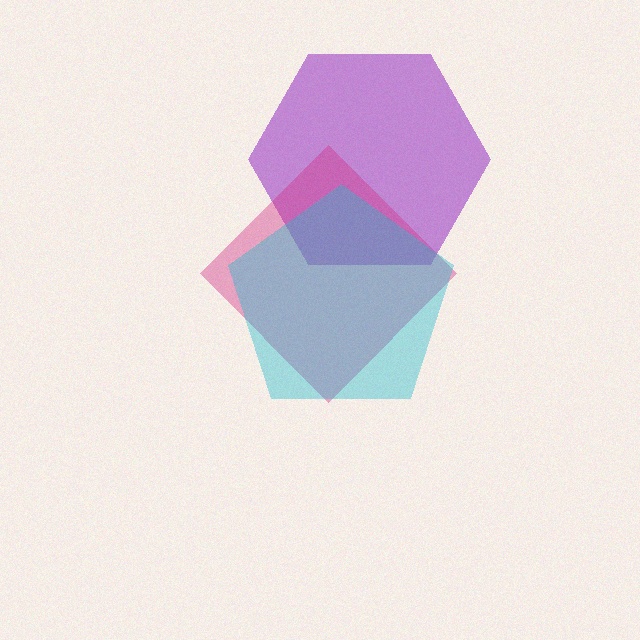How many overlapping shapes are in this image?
There are 3 overlapping shapes in the image.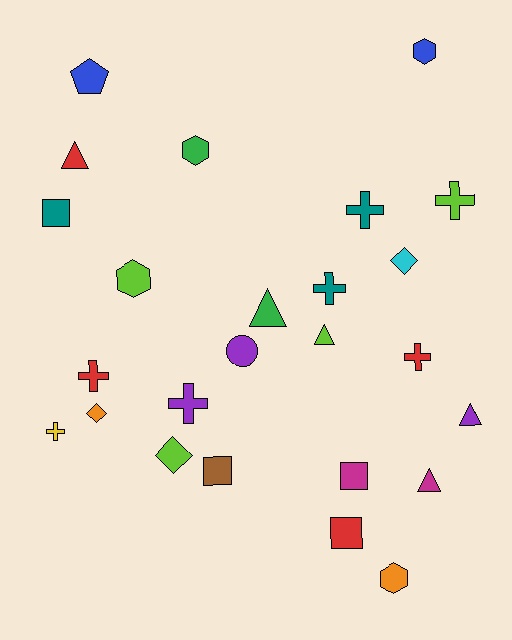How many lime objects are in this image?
There are 4 lime objects.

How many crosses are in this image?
There are 7 crosses.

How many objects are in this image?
There are 25 objects.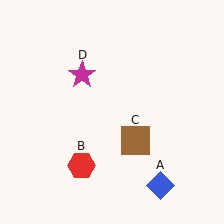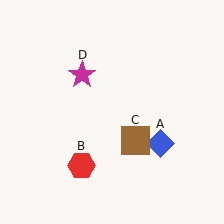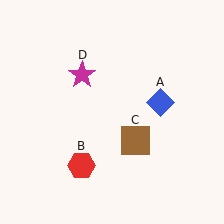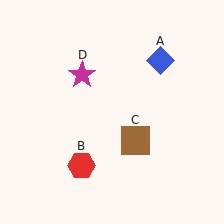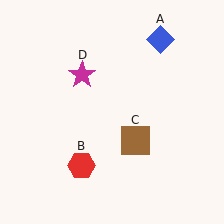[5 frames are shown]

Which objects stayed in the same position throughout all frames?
Red hexagon (object B) and brown square (object C) and magenta star (object D) remained stationary.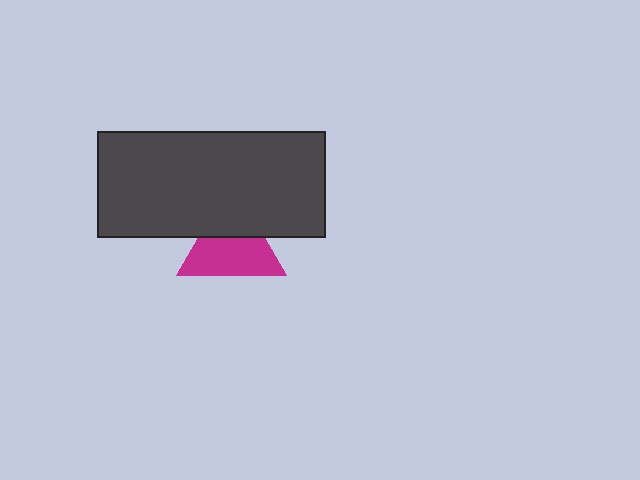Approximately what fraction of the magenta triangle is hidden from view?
Roughly 36% of the magenta triangle is hidden behind the dark gray rectangle.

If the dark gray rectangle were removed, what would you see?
You would see the complete magenta triangle.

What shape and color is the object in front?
The object in front is a dark gray rectangle.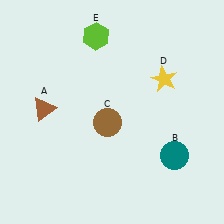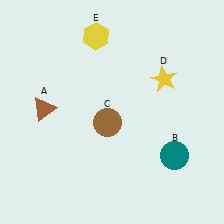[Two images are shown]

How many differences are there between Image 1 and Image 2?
There is 1 difference between the two images.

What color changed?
The hexagon (E) changed from lime in Image 1 to yellow in Image 2.